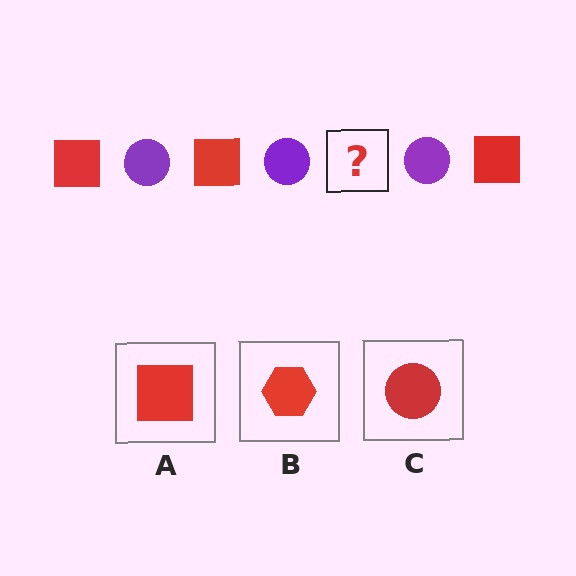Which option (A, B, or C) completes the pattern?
A.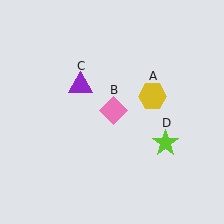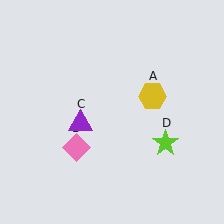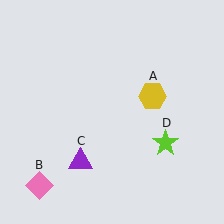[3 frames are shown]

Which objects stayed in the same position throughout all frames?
Yellow hexagon (object A) and lime star (object D) remained stationary.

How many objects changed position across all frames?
2 objects changed position: pink diamond (object B), purple triangle (object C).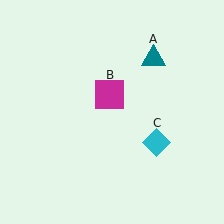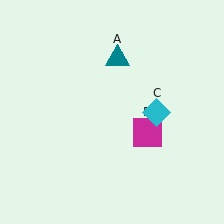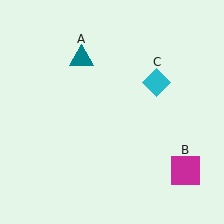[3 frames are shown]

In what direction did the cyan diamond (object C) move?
The cyan diamond (object C) moved up.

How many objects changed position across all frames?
3 objects changed position: teal triangle (object A), magenta square (object B), cyan diamond (object C).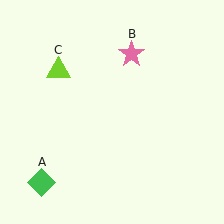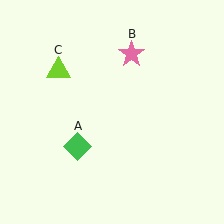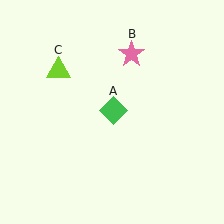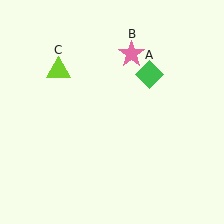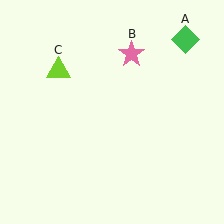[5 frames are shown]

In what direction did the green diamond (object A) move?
The green diamond (object A) moved up and to the right.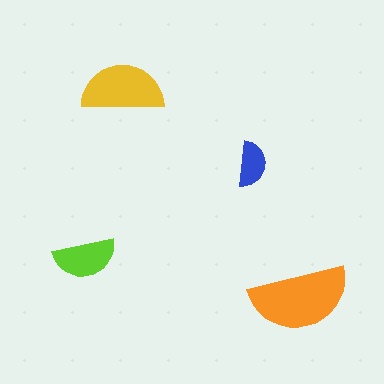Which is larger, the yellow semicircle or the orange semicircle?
The orange one.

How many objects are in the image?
There are 4 objects in the image.